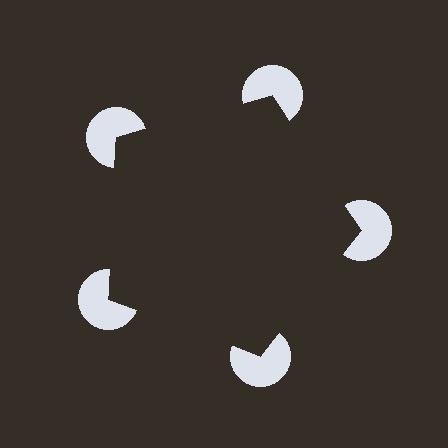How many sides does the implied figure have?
5 sides.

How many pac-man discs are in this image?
There are 5 — one at each vertex of the illusory pentagon.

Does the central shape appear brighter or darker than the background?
It typically appears slightly darker than the background, even though no actual brightness change is drawn.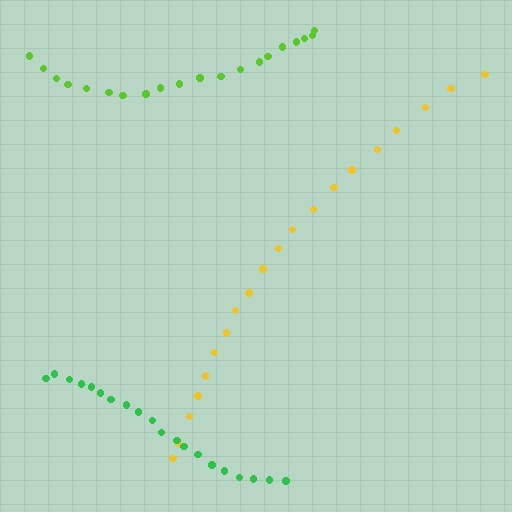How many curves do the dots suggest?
There are 3 distinct paths.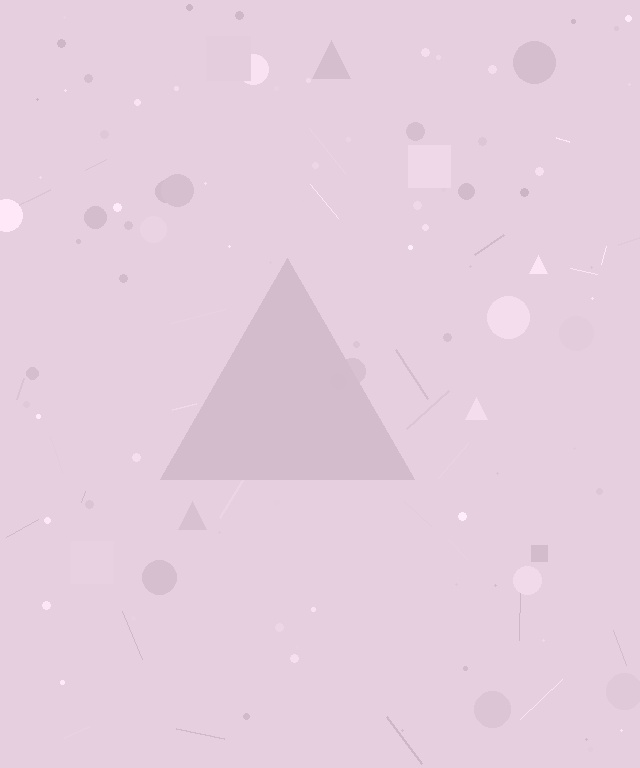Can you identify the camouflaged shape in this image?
The camouflaged shape is a triangle.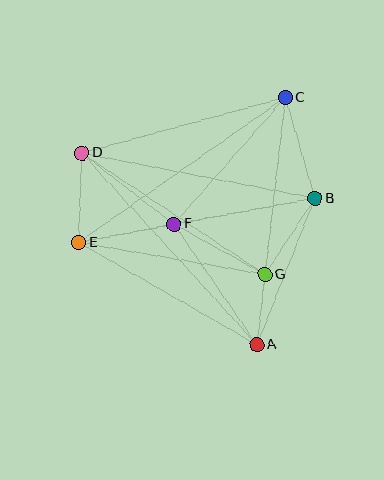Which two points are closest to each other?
Points A and G are closest to each other.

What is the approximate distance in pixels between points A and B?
The distance between A and B is approximately 158 pixels.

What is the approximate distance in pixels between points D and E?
The distance between D and E is approximately 90 pixels.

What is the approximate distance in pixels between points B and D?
The distance between B and D is approximately 238 pixels.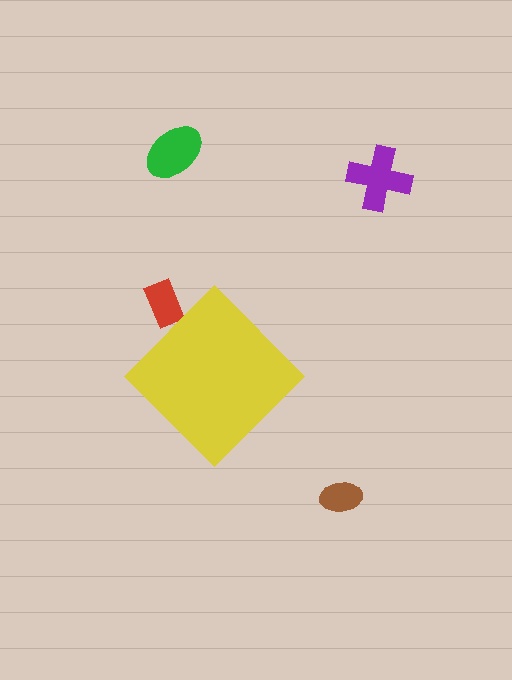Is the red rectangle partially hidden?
Yes, the red rectangle is partially hidden behind the yellow diamond.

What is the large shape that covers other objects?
A yellow diamond.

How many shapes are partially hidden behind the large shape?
1 shape is partially hidden.